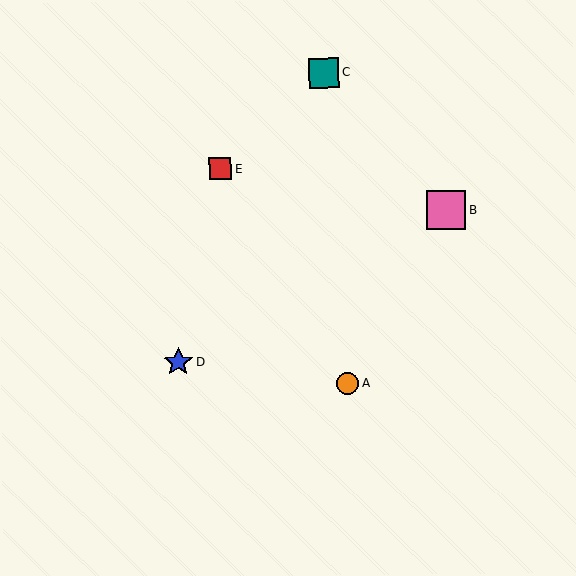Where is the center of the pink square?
The center of the pink square is at (446, 210).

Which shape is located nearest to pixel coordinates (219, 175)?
The red square (labeled E) at (220, 168) is nearest to that location.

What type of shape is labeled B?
Shape B is a pink square.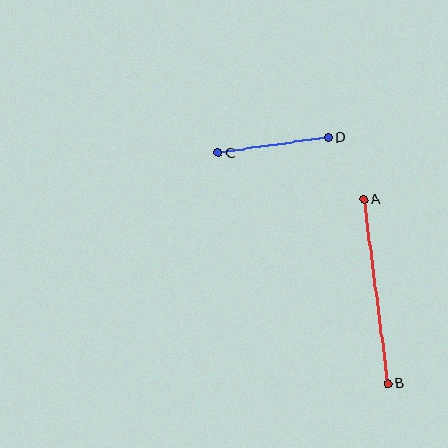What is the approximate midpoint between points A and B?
The midpoint is at approximately (376, 291) pixels.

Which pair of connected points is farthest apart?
Points A and B are farthest apart.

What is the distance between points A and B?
The distance is approximately 186 pixels.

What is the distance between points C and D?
The distance is approximately 111 pixels.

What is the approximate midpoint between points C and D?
The midpoint is at approximately (273, 145) pixels.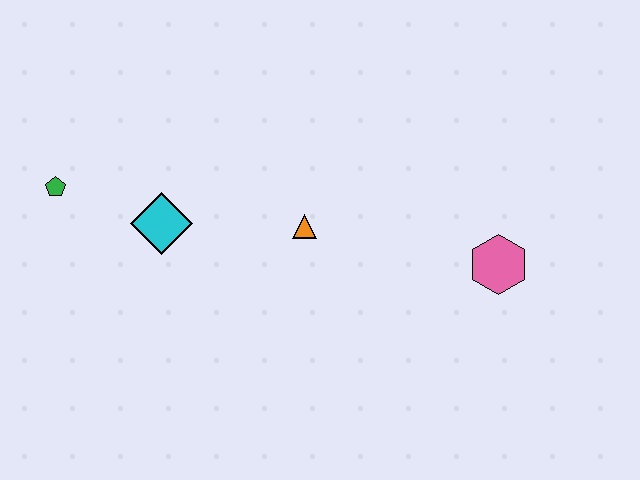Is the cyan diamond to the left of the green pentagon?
No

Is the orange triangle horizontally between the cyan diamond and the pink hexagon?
Yes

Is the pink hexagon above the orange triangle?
No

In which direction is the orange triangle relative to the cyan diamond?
The orange triangle is to the right of the cyan diamond.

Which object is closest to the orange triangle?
The cyan diamond is closest to the orange triangle.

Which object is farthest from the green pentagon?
The pink hexagon is farthest from the green pentagon.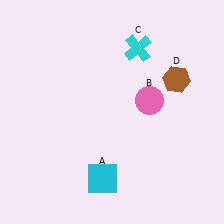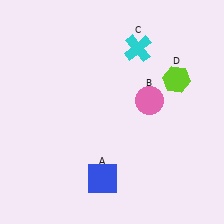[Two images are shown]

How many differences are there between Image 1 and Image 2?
There are 2 differences between the two images.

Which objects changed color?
A changed from cyan to blue. D changed from brown to lime.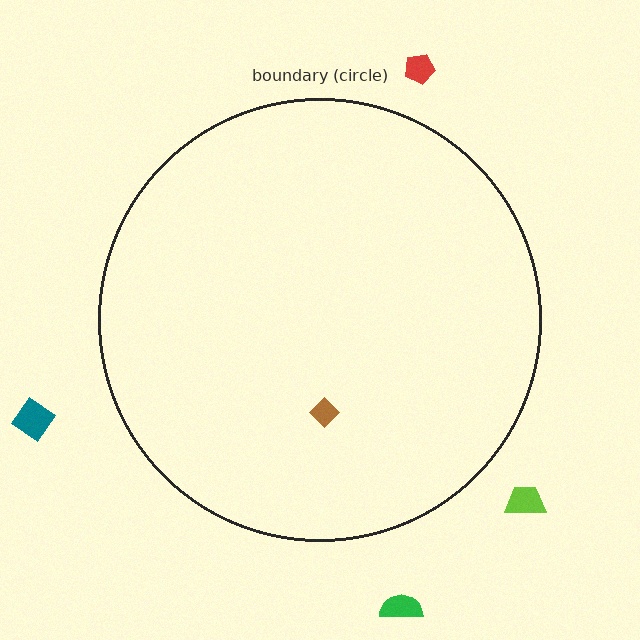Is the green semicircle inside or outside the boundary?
Outside.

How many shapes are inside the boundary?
1 inside, 4 outside.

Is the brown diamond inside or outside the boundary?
Inside.